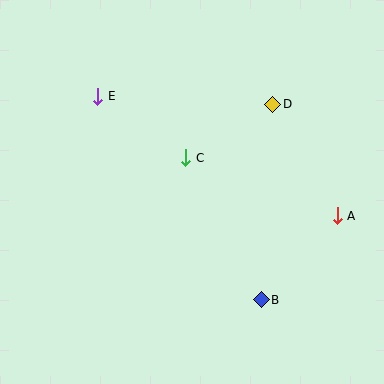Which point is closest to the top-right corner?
Point D is closest to the top-right corner.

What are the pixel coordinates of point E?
Point E is at (98, 96).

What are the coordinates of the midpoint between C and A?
The midpoint between C and A is at (261, 187).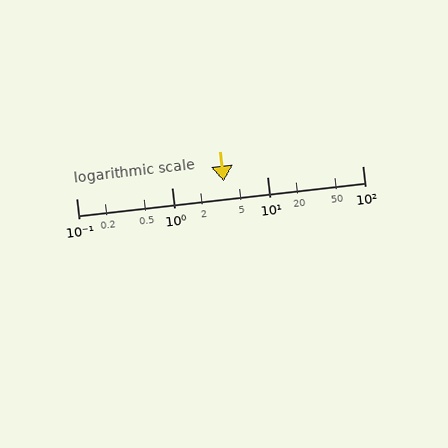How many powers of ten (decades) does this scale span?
The scale spans 3 decades, from 0.1 to 100.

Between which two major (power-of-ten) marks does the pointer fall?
The pointer is between 1 and 10.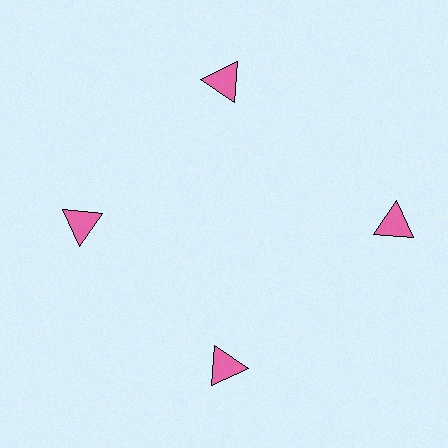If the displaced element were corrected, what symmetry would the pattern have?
It would have 4-fold rotational symmetry — the pattern would map onto itself every 90 degrees.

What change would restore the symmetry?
The symmetry would be restored by moving it inward, back onto the ring so that all 4 triangles sit at equal angles and equal distance from the center.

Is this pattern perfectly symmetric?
No. The 4 pink triangles are arranged in a ring, but one element near the 3 o'clock position is pushed outward from the center, breaking the 4-fold rotational symmetry.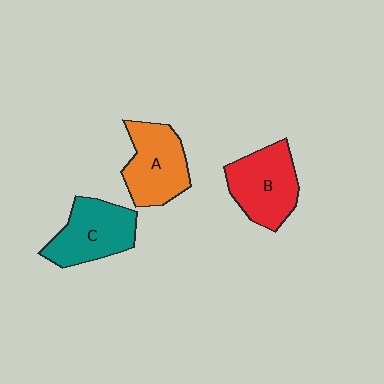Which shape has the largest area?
Shape B (red).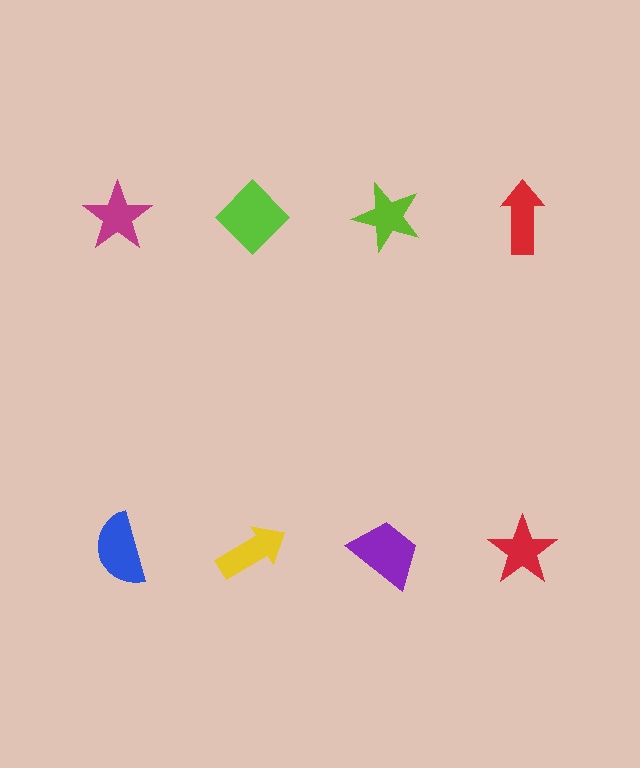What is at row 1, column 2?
A lime diamond.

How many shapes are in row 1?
4 shapes.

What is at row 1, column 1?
A magenta star.